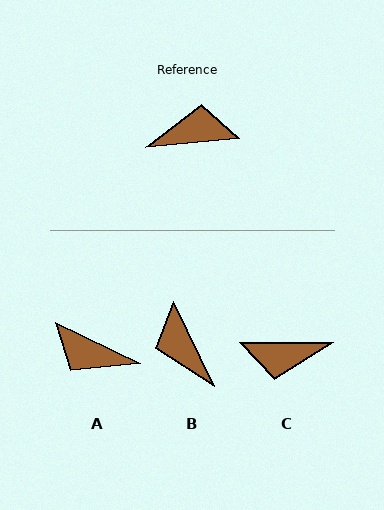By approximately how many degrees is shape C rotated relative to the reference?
Approximately 175 degrees counter-clockwise.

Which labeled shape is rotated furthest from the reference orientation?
C, about 175 degrees away.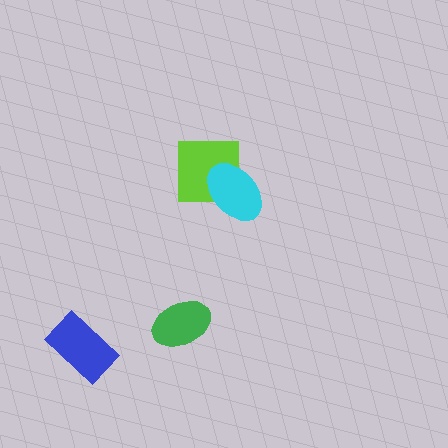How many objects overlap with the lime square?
1 object overlaps with the lime square.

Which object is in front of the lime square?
The cyan ellipse is in front of the lime square.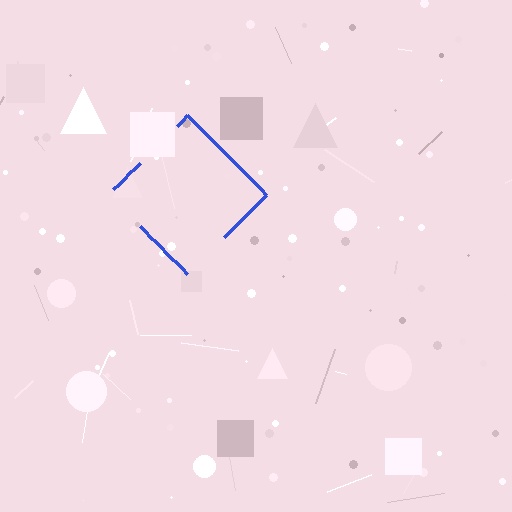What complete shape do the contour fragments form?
The contour fragments form a diamond.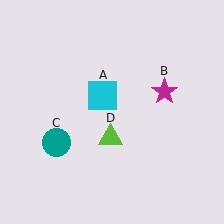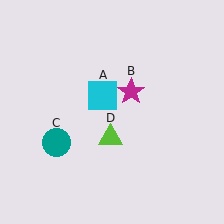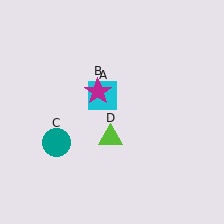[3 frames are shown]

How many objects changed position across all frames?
1 object changed position: magenta star (object B).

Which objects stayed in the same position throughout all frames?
Cyan square (object A) and teal circle (object C) and lime triangle (object D) remained stationary.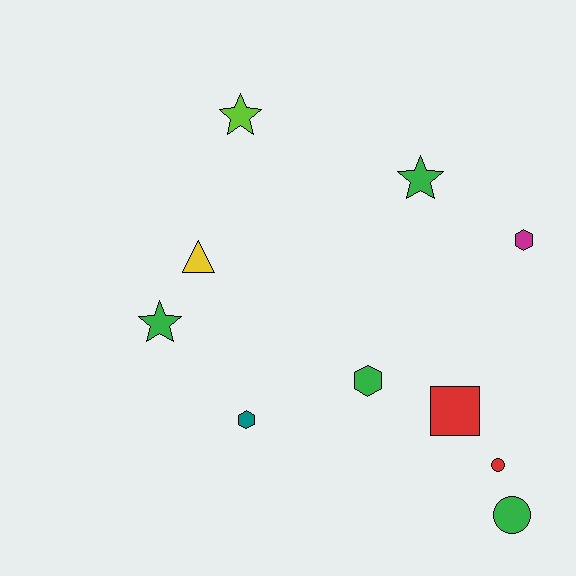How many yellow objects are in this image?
There is 1 yellow object.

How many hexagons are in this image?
There are 3 hexagons.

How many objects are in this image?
There are 10 objects.